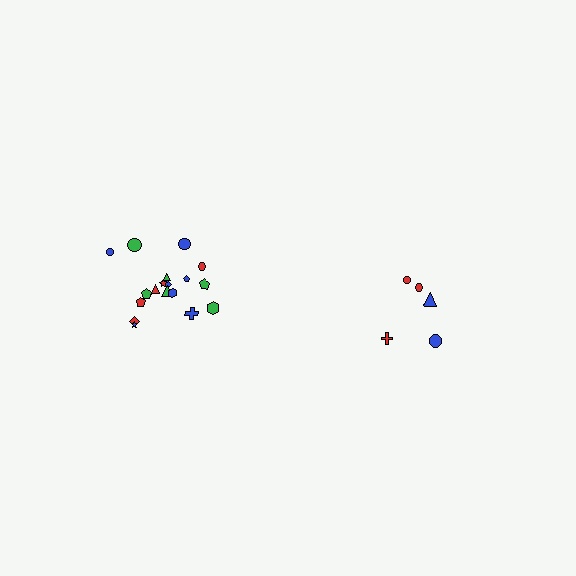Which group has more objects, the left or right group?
The left group.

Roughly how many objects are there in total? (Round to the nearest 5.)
Roughly 25 objects in total.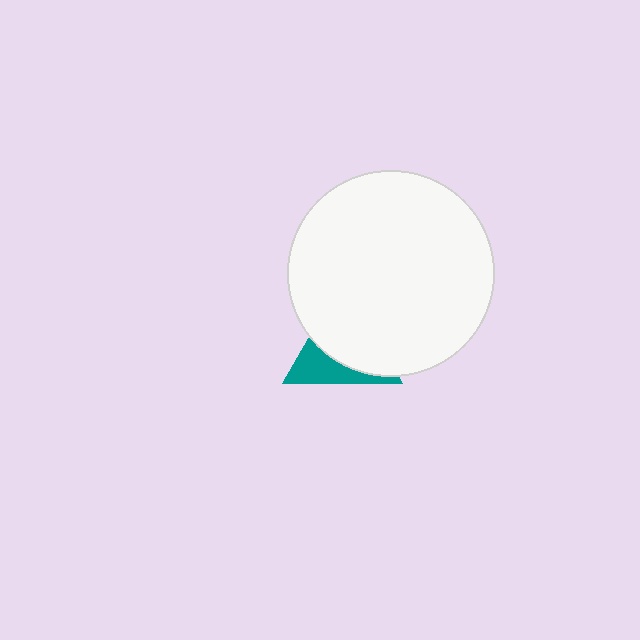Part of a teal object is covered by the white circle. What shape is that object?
It is a triangle.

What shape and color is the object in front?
The object in front is a white circle.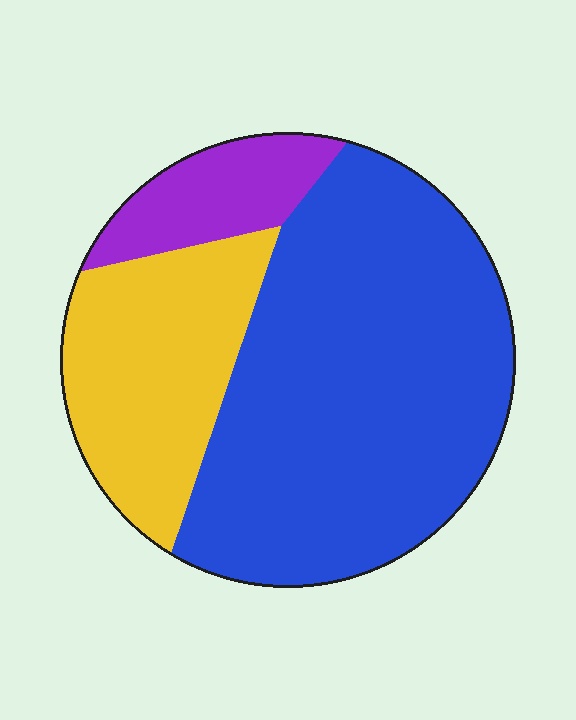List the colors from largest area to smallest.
From largest to smallest: blue, yellow, purple.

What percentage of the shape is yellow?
Yellow takes up between a quarter and a half of the shape.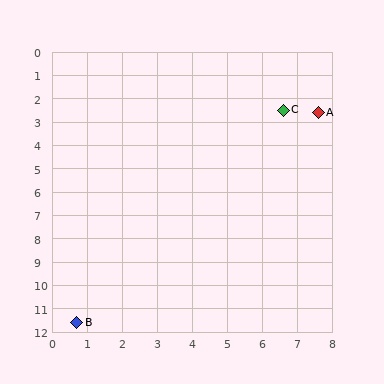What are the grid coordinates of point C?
Point C is at approximately (6.6, 2.5).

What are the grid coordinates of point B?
Point B is at approximately (0.7, 11.6).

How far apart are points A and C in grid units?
Points A and C are about 1.0 grid units apart.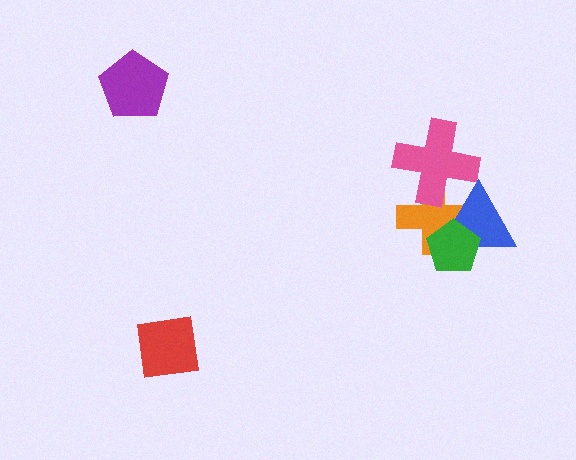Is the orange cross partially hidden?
Yes, it is partially covered by another shape.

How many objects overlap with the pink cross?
2 objects overlap with the pink cross.